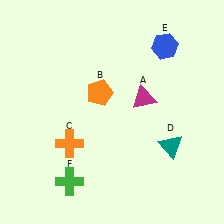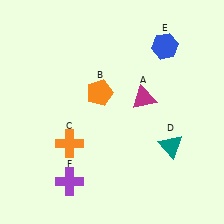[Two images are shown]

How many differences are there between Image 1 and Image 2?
There is 1 difference between the two images.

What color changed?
The cross (F) changed from green in Image 1 to purple in Image 2.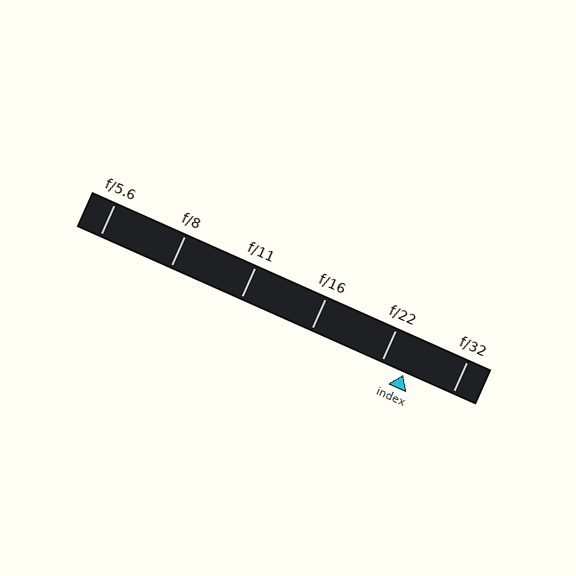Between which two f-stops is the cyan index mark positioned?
The index mark is between f/22 and f/32.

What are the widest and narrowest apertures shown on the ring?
The widest aperture shown is f/5.6 and the narrowest is f/32.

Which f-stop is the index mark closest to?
The index mark is closest to f/22.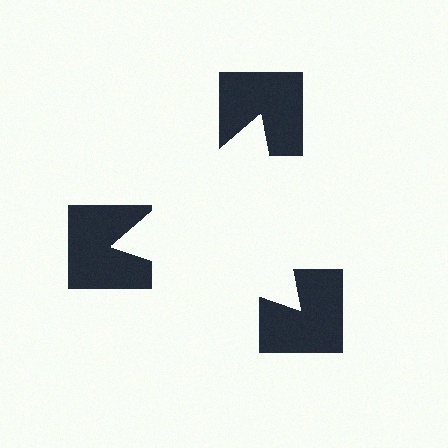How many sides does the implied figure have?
3 sides.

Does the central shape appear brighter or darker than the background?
It typically appears slightly brighter than the background, even though no actual brightness change is drawn.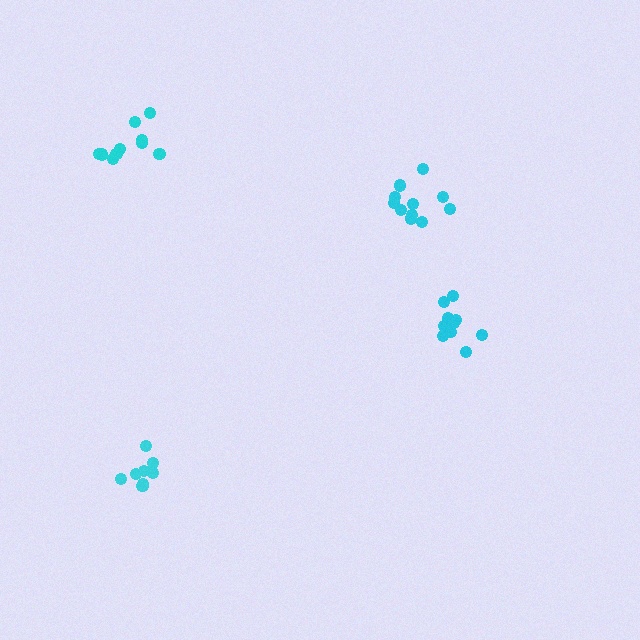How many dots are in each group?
Group 1: 8 dots, Group 2: 11 dots, Group 3: 10 dots, Group 4: 10 dots (39 total).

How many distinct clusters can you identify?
There are 4 distinct clusters.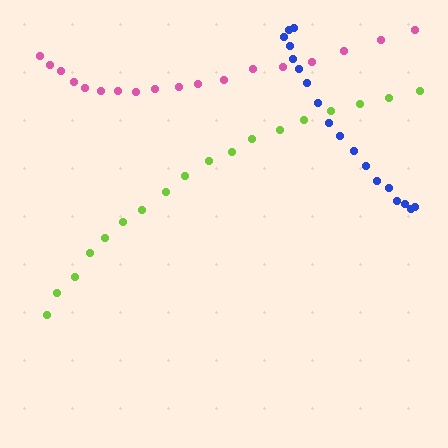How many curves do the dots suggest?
There are 3 distinct paths.